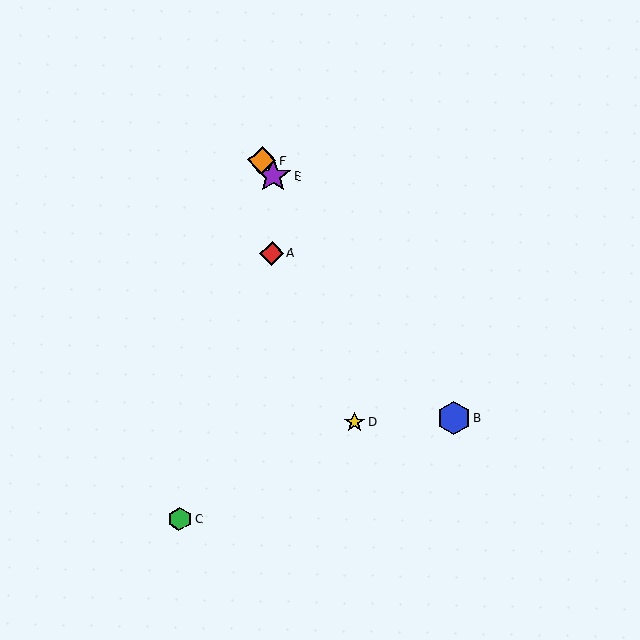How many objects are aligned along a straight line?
3 objects (B, E, F) are aligned along a straight line.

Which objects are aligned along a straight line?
Objects B, E, F are aligned along a straight line.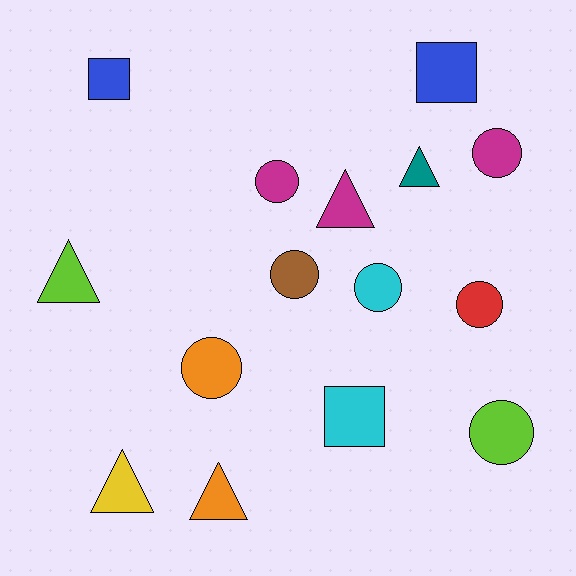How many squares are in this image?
There are 3 squares.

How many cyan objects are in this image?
There are 2 cyan objects.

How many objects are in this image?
There are 15 objects.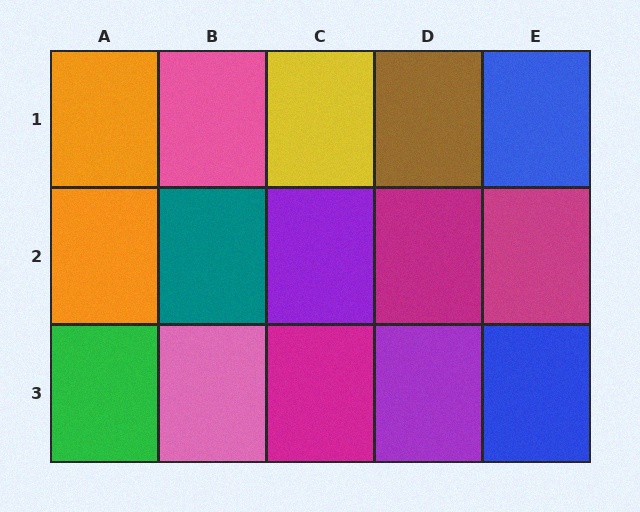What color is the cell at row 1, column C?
Yellow.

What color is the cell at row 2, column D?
Magenta.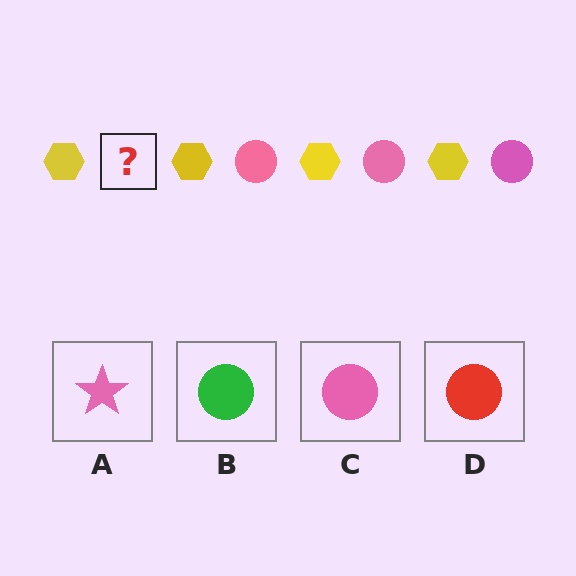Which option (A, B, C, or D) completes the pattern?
C.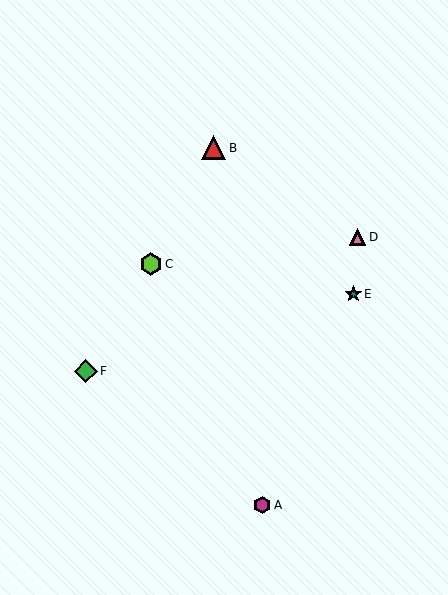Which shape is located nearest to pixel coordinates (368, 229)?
The pink triangle (labeled D) at (357, 237) is nearest to that location.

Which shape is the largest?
The red triangle (labeled B) is the largest.